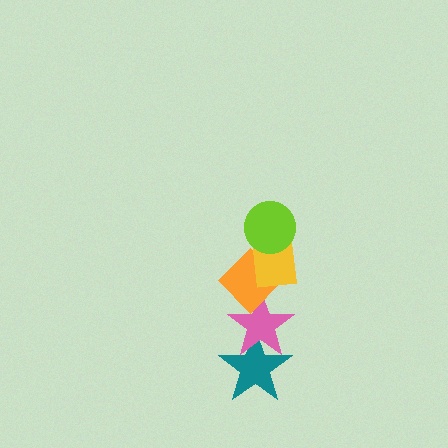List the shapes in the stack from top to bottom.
From top to bottom: the lime circle, the yellow rectangle, the orange diamond, the pink star, the teal star.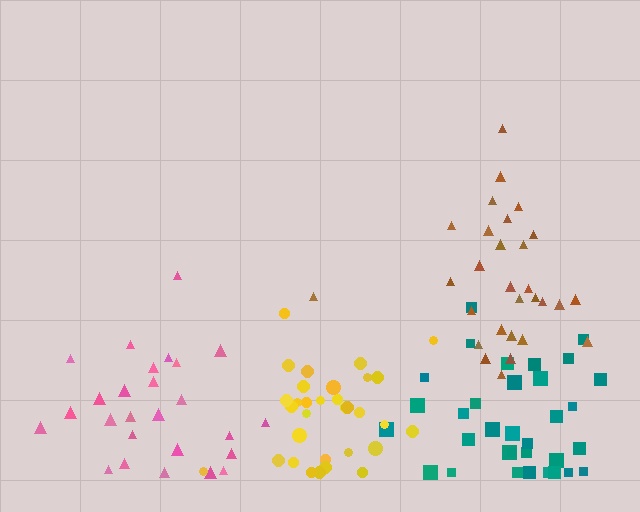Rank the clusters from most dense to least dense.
yellow, brown, pink, teal.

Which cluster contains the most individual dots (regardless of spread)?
Teal (34).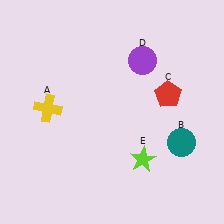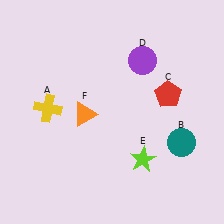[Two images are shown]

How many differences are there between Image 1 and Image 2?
There is 1 difference between the two images.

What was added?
An orange triangle (F) was added in Image 2.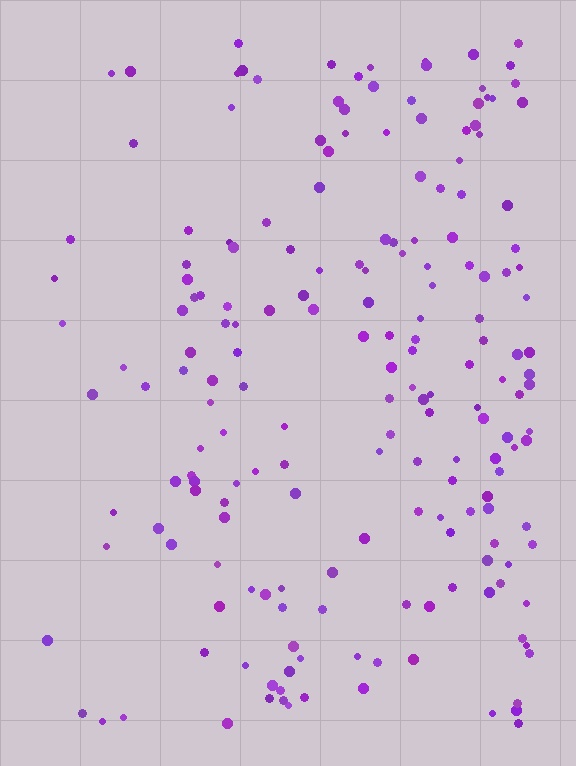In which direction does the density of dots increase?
From left to right, with the right side densest.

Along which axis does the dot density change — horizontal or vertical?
Horizontal.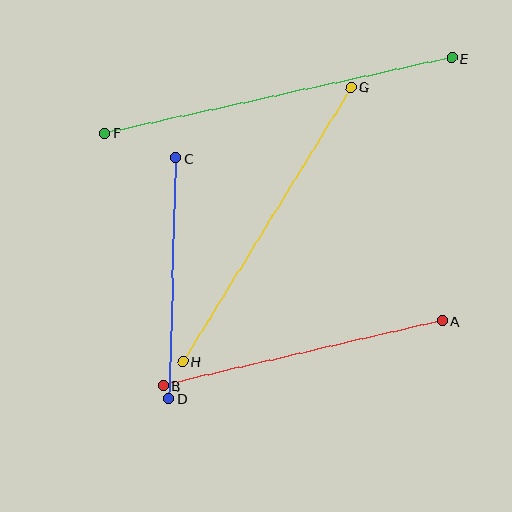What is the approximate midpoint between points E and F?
The midpoint is at approximately (278, 96) pixels.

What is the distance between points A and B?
The distance is approximately 287 pixels.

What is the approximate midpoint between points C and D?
The midpoint is at approximately (173, 278) pixels.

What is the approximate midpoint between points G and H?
The midpoint is at approximately (267, 224) pixels.